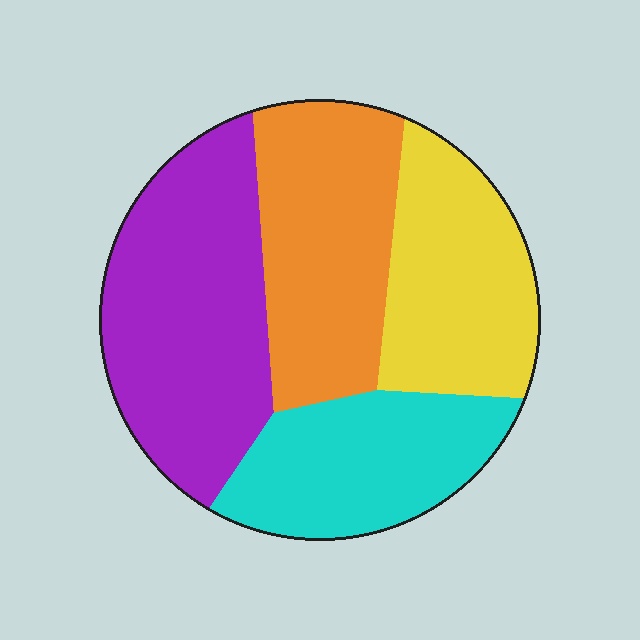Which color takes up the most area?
Purple, at roughly 30%.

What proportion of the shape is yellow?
Yellow takes up about one fifth (1/5) of the shape.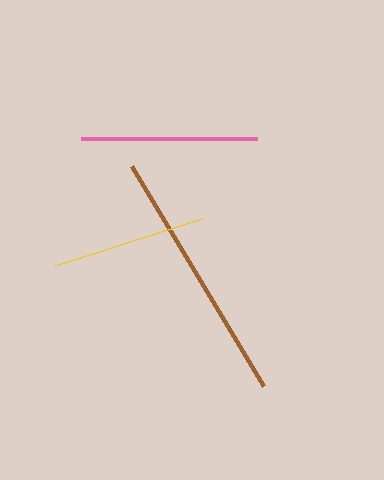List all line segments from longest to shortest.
From longest to shortest: brown, pink, yellow.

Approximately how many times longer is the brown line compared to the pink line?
The brown line is approximately 1.5 times the length of the pink line.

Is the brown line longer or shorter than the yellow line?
The brown line is longer than the yellow line.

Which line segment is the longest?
The brown line is the longest at approximately 257 pixels.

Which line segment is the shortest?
The yellow line is the shortest at approximately 155 pixels.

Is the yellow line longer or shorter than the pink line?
The pink line is longer than the yellow line.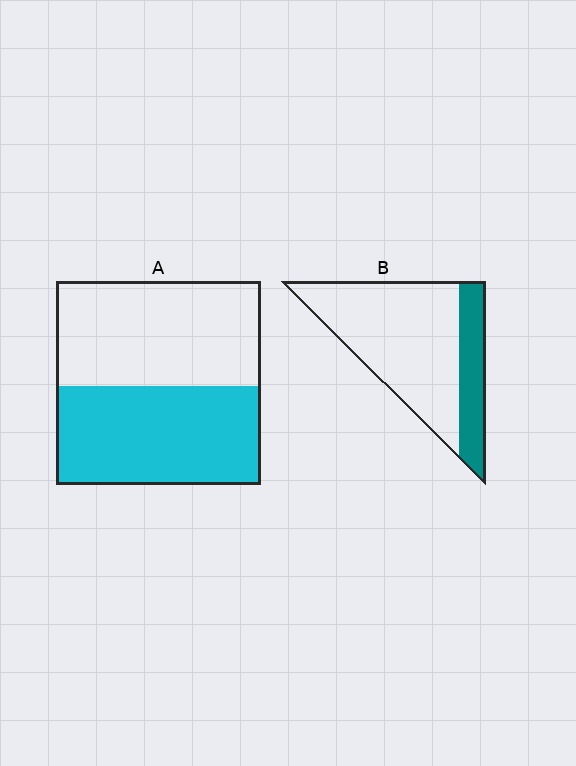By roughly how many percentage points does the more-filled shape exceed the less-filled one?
By roughly 25 percentage points (A over B).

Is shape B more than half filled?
No.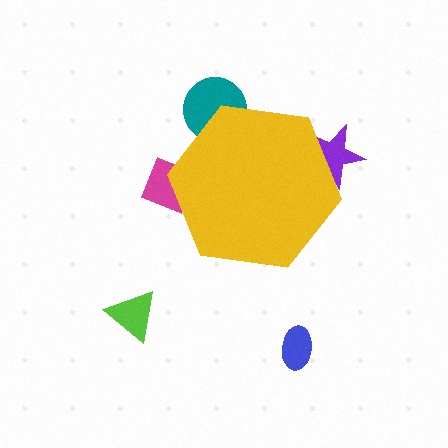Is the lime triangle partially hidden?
No, the lime triangle is fully visible.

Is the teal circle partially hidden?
Yes, the teal circle is partially hidden behind the yellow hexagon.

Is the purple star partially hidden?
Yes, the purple star is partially hidden behind the yellow hexagon.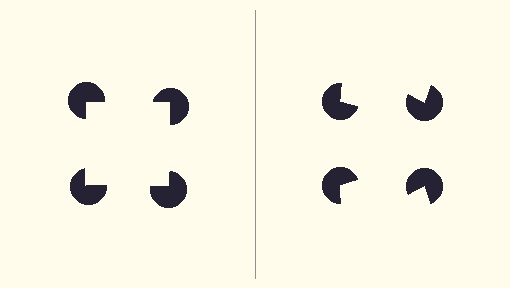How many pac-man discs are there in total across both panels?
8 — 4 on each side.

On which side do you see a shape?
An illusory square appears on the left side. On the right side the wedge cuts are rotated, so no coherent shape forms.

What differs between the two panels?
The pac-man discs are positioned identically on both sides; only the wedge orientations differ. On the left they align to a square; on the right they are misaligned.